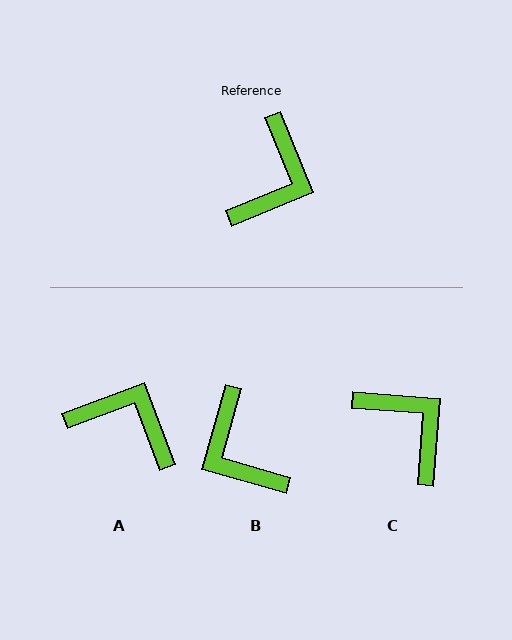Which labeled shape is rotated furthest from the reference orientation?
B, about 128 degrees away.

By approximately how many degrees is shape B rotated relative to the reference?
Approximately 128 degrees clockwise.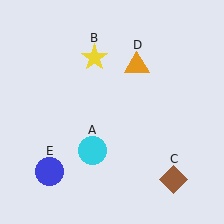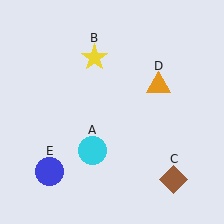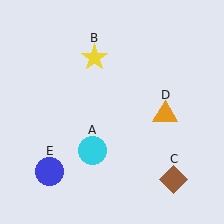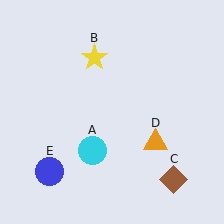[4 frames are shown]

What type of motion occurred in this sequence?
The orange triangle (object D) rotated clockwise around the center of the scene.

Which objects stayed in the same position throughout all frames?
Cyan circle (object A) and yellow star (object B) and brown diamond (object C) and blue circle (object E) remained stationary.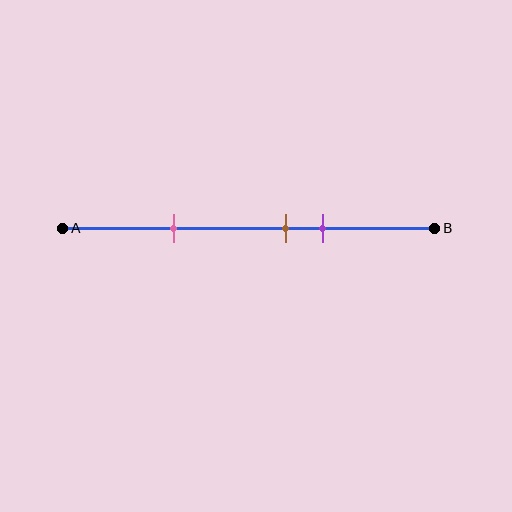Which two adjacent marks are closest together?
The brown and purple marks are the closest adjacent pair.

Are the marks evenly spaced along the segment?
No, the marks are not evenly spaced.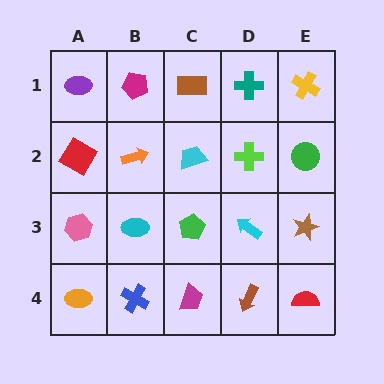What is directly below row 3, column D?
A brown arrow.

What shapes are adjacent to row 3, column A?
A red diamond (row 2, column A), an orange ellipse (row 4, column A), a cyan ellipse (row 3, column B).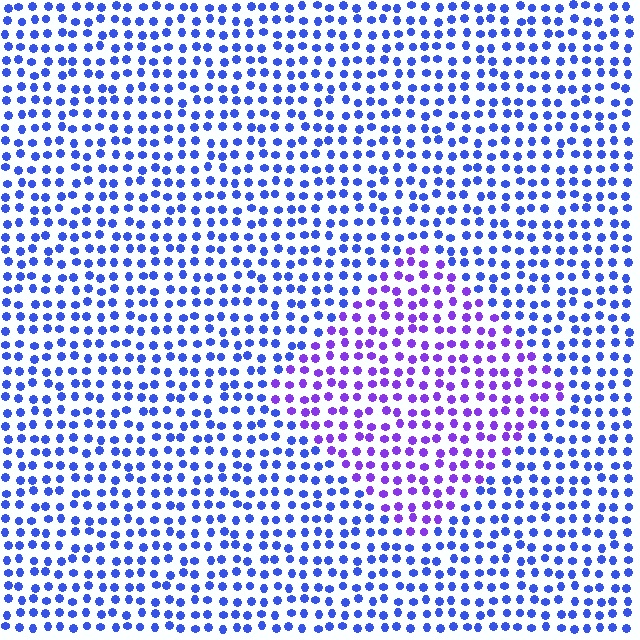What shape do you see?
I see a diamond.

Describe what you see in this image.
The image is filled with small blue elements in a uniform arrangement. A diamond-shaped region is visible where the elements are tinted to a slightly different hue, forming a subtle color boundary.